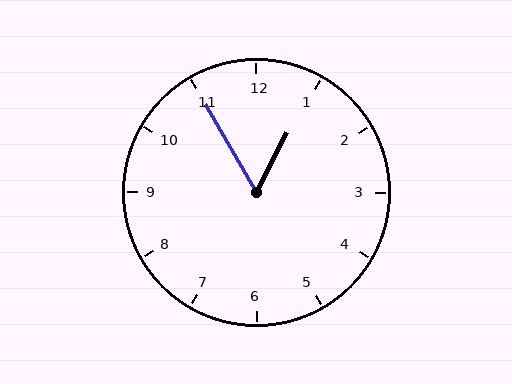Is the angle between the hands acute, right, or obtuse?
It is acute.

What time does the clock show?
12:55.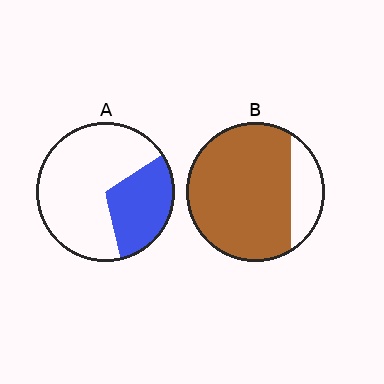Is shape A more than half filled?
No.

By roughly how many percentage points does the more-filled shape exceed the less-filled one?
By roughly 50 percentage points (B over A).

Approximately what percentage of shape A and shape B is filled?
A is approximately 30% and B is approximately 80%.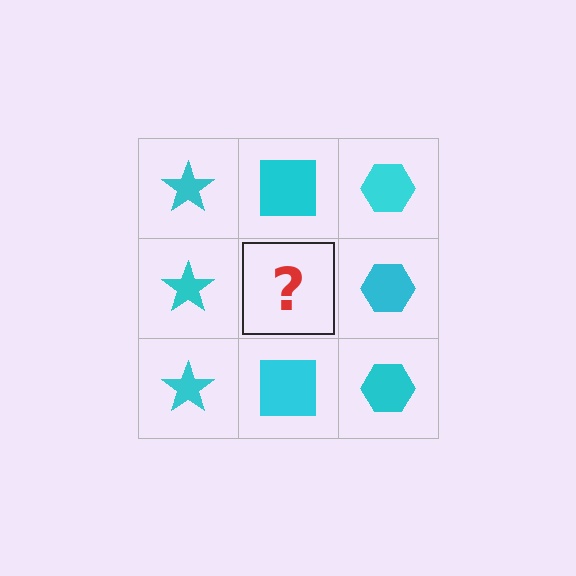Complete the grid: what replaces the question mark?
The question mark should be replaced with a cyan square.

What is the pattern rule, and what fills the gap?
The rule is that each column has a consistent shape. The gap should be filled with a cyan square.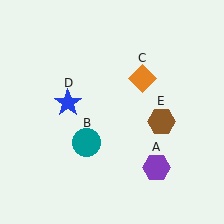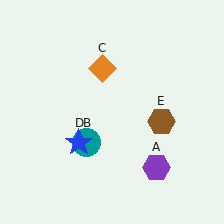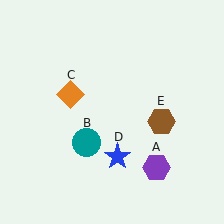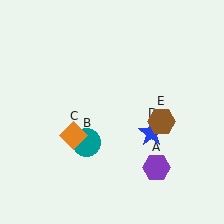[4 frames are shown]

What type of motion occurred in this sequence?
The orange diamond (object C), blue star (object D) rotated counterclockwise around the center of the scene.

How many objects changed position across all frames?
2 objects changed position: orange diamond (object C), blue star (object D).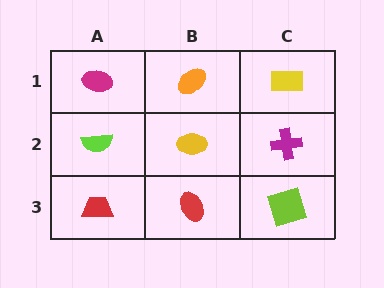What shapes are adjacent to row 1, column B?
A yellow ellipse (row 2, column B), a magenta ellipse (row 1, column A), a yellow rectangle (row 1, column C).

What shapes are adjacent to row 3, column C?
A magenta cross (row 2, column C), a red ellipse (row 3, column B).